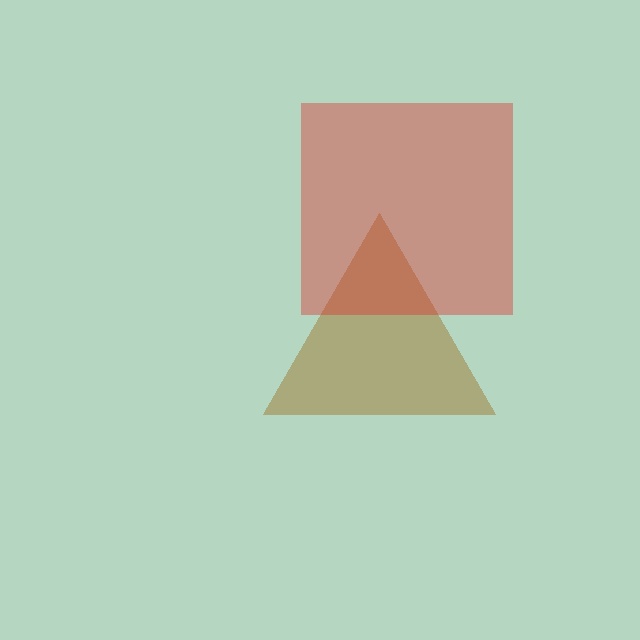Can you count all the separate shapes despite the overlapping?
Yes, there are 2 separate shapes.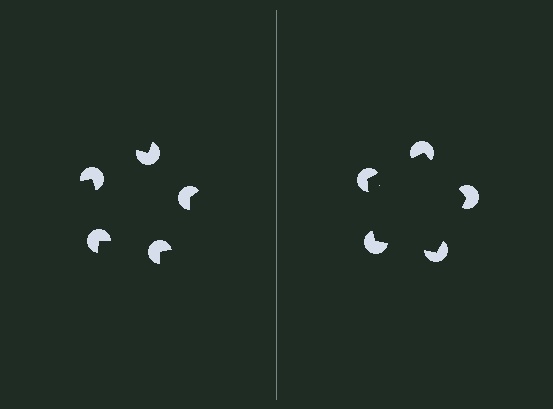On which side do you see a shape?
An illusory pentagon appears on the right side. On the left side the wedge cuts are rotated, so no coherent shape forms.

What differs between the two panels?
The pac-man discs are positioned identically on both sides; only the wedge orientations differ. On the right they align to a pentagon; on the left they are misaligned.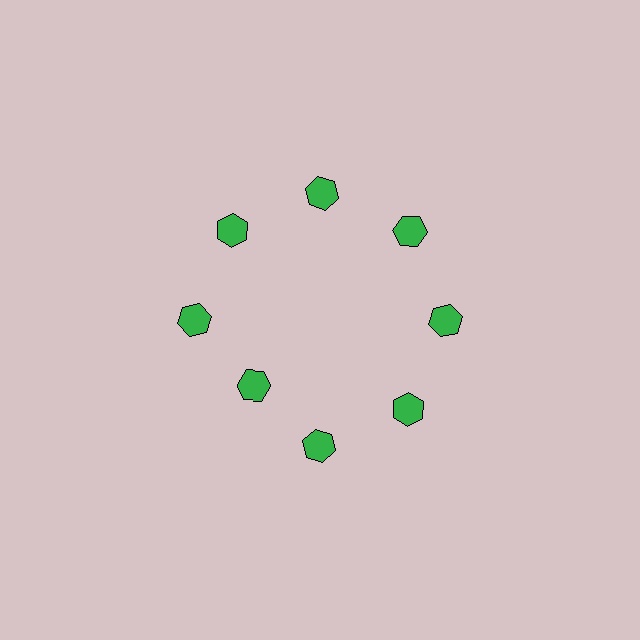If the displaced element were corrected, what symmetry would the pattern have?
It would have 8-fold rotational symmetry — the pattern would map onto itself every 45 degrees.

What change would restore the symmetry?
The symmetry would be restored by moving it outward, back onto the ring so that all 8 hexagons sit at equal angles and equal distance from the center.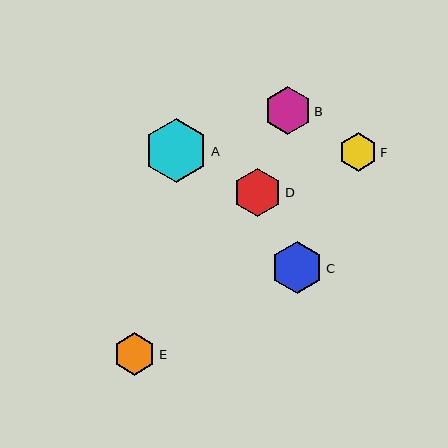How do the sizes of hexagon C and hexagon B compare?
Hexagon C and hexagon B are approximately the same size.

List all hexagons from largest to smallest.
From largest to smallest: A, C, D, B, E, F.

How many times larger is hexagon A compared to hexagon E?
Hexagon A is approximately 1.5 times the size of hexagon E.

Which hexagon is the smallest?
Hexagon F is the smallest with a size of approximately 39 pixels.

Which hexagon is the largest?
Hexagon A is the largest with a size of approximately 64 pixels.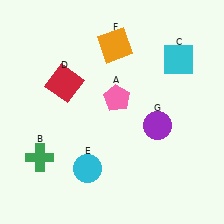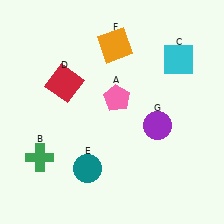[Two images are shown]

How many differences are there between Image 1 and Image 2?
There is 1 difference between the two images.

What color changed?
The circle (E) changed from cyan in Image 1 to teal in Image 2.